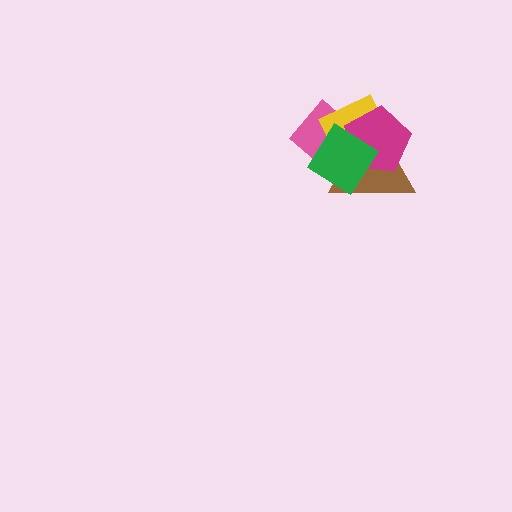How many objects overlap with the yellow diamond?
4 objects overlap with the yellow diamond.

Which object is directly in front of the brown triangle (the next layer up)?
The magenta pentagon is directly in front of the brown triangle.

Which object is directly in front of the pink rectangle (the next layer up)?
The yellow diamond is directly in front of the pink rectangle.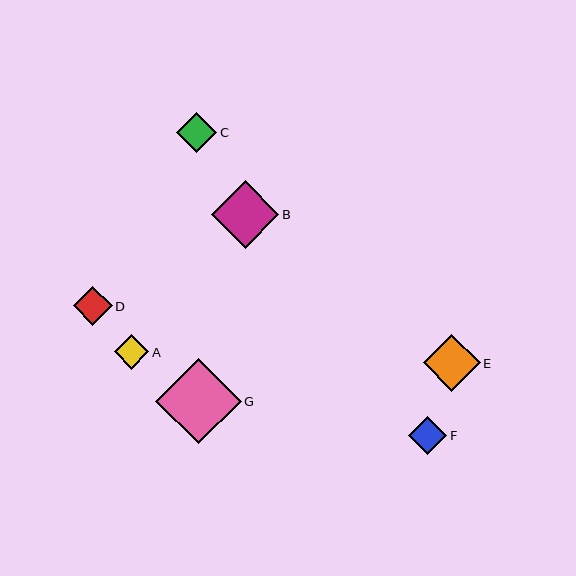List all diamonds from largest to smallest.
From largest to smallest: G, B, E, C, D, F, A.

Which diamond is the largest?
Diamond G is the largest with a size of approximately 86 pixels.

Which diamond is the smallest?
Diamond A is the smallest with a size of approximately 35 pixels.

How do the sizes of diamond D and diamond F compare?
Diamond D and diamond F are approximately the same size.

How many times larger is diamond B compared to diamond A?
Diamond B is approximately 1.9 times the size of diamond A.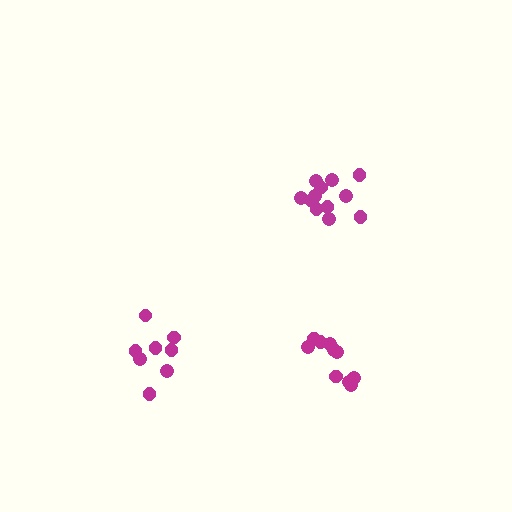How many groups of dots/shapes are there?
There are 3 groups.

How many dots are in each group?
Group 1: 10 dots, Group 2: 12 dots, Group 3: 8 dots (30 total).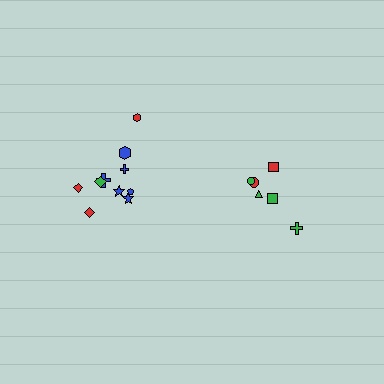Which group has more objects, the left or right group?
The left group.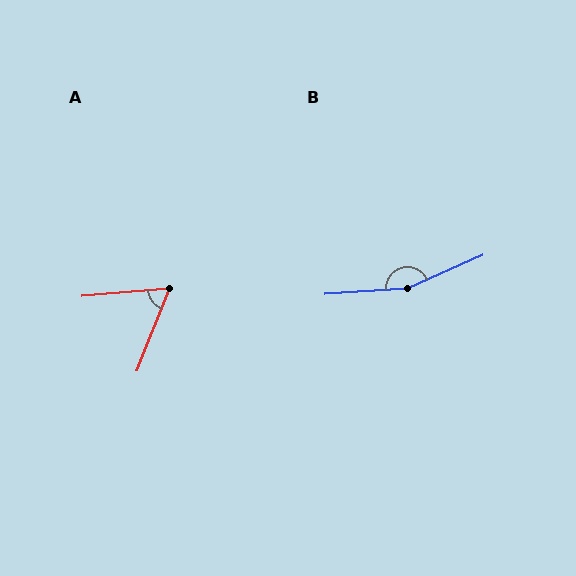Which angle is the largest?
B, at approximately 160 degrees.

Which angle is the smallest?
A, at approximately 64 degrees.